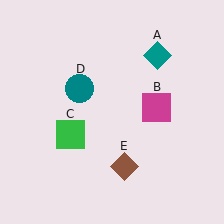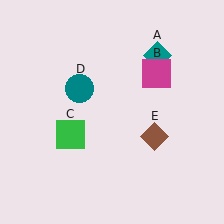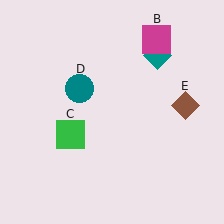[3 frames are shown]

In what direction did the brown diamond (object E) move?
The brown diamond (object E) moved up and to the right.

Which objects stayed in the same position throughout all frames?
Teal diamond (object A) and green square (object C) and teal circle (object D) remained stationary.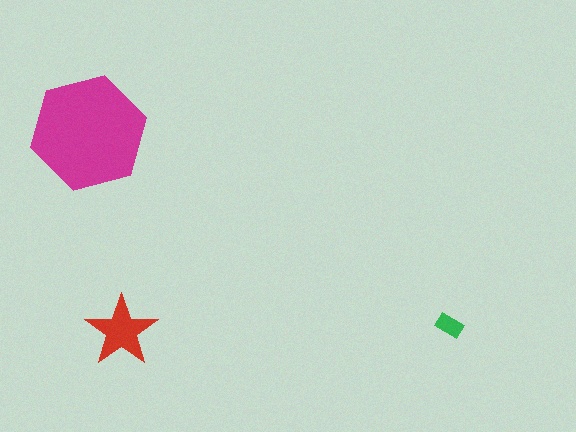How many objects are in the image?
There are 3 objects in the image.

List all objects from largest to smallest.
The magenta hexagon, the red star, the green rectangle.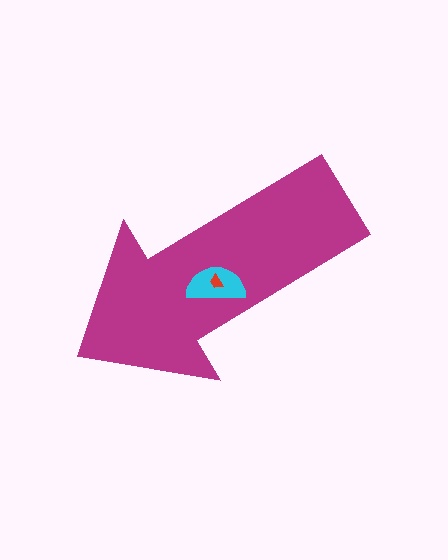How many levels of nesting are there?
3.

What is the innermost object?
The red trapezoid.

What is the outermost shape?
The magenta arrow.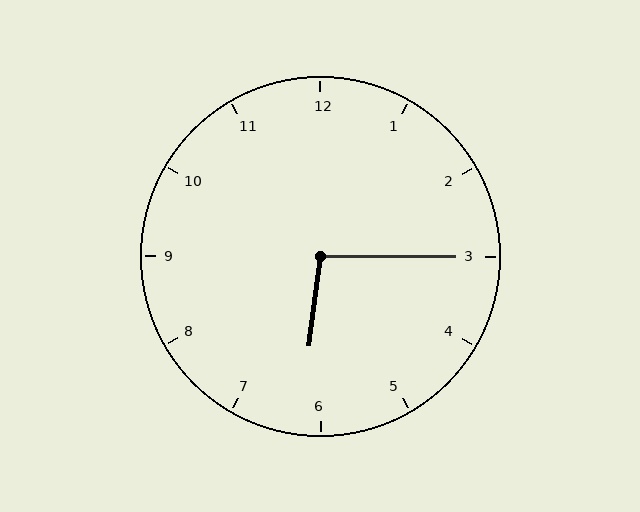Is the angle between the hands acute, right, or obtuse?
It is obtuse.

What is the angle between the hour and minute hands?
Approximately 98 degrees.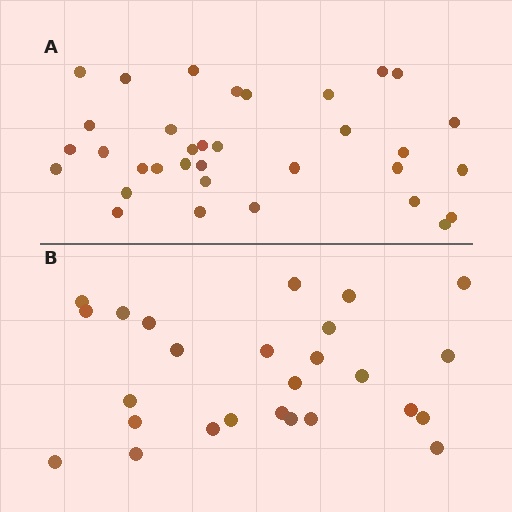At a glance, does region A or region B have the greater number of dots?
Region A (the top region) has more dots.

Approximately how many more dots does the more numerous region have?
Region A has roughly 8 or so more dots than region B.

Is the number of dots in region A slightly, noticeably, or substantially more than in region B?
Region A has noticeably more, but not dramatically so. The ratio is roughly 1.3 to 1.